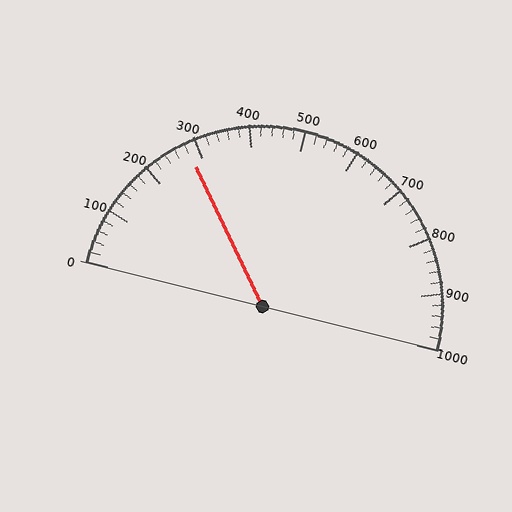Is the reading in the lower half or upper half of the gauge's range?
The reading is in the lower half of the range (0 to 1000).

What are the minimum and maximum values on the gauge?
The gauge ranges from 0 to 1000.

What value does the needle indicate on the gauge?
The needle indicates approximately 280.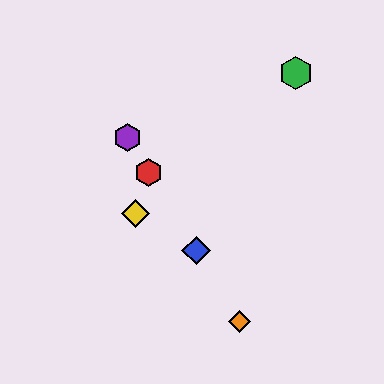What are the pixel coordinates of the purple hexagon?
The purple hexagon is at (127, 138).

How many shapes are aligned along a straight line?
4 shapes (the red hexagon, the blue diamond, the purple hexagon, the orange diamond) are aligned along a straight line.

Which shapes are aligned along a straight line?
The red hexagon, the blue diamond, the purple hexagon, the orange diamond are aligned along a straight line.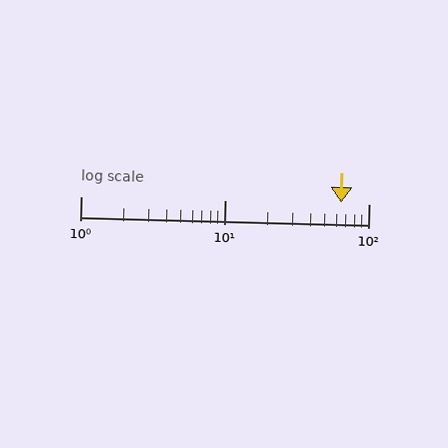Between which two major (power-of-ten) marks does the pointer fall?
The pointer is between 10 and 100.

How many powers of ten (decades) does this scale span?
The scale spans 2 decades, from 1 to 100.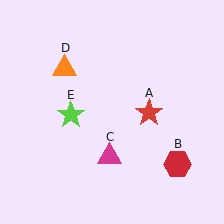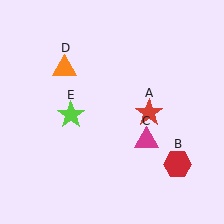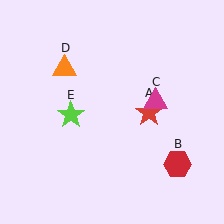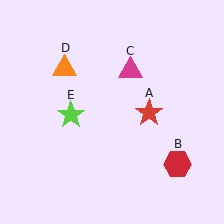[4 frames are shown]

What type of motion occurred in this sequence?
The magenta triangle (object C) rotated counterclockwise around the center of the scene.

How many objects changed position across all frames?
1 object changed position: magenta triangle (object C).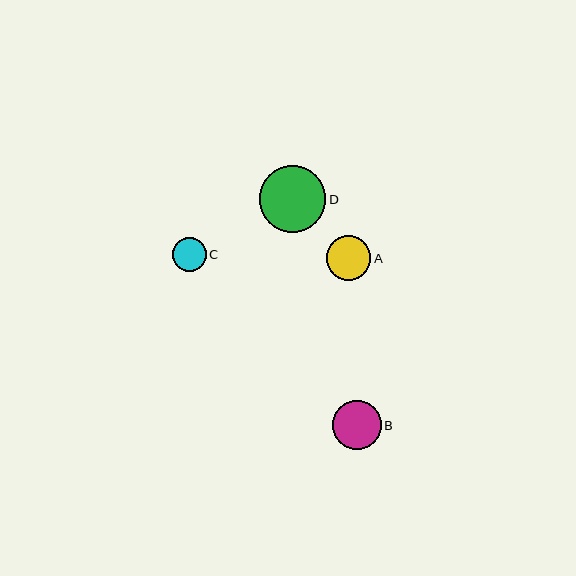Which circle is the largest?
Circle D is the largest with a size of approximately 67 pixels.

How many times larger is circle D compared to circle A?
Circle D is approximately 1.5 times the size of circle A.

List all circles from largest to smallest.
From largest to smallest: D, B, A, C.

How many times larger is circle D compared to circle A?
Circle D is approximately 1.5 times the size of circle A.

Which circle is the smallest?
Circle C is the smallest with a size of approximately 34 pixels.